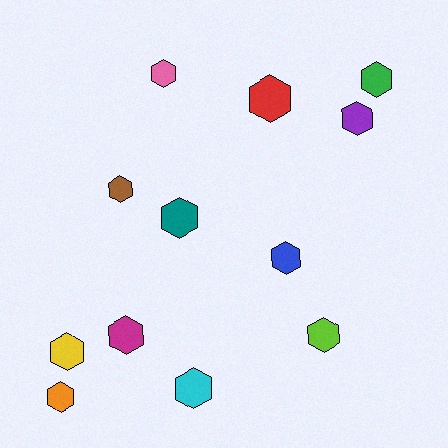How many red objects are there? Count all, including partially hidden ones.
There is 1 red object.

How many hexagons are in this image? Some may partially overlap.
There are 12 hexagons.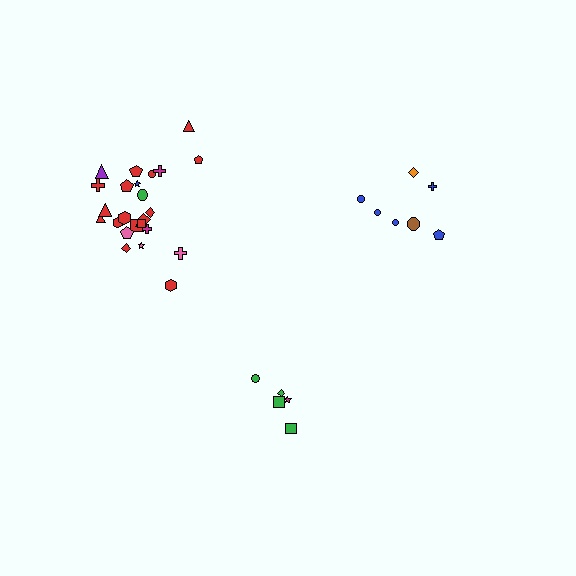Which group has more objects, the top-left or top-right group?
The top-left group.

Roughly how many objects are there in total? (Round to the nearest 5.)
Roughly 35 objects in total.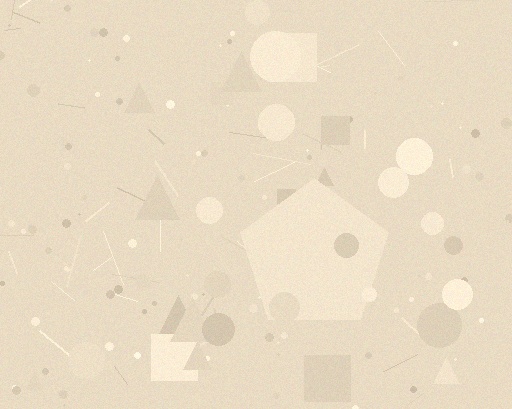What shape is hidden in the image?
A pentagon is hidden in the image.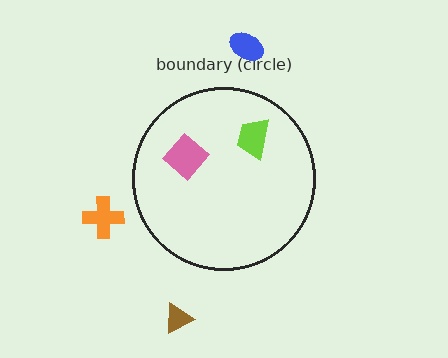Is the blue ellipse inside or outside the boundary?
Outside.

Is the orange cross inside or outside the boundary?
Outside.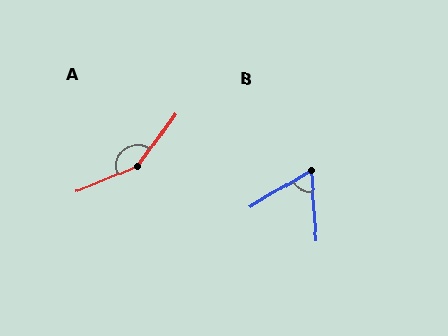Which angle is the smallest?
B, at approximately 63 degrees.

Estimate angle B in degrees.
Approximately 63 degrees.